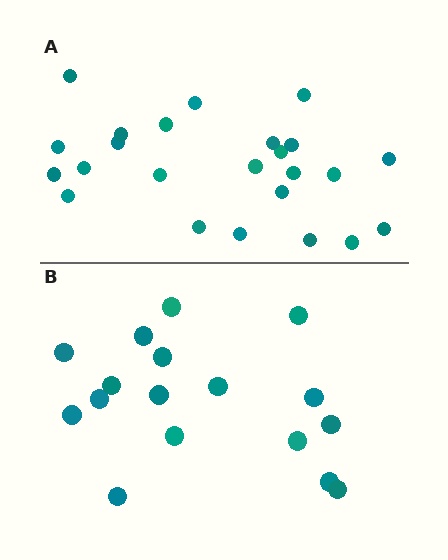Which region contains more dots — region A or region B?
Region A (the top region) has more dots.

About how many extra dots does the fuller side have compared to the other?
Region A has roughly 8 or so more dots than region B.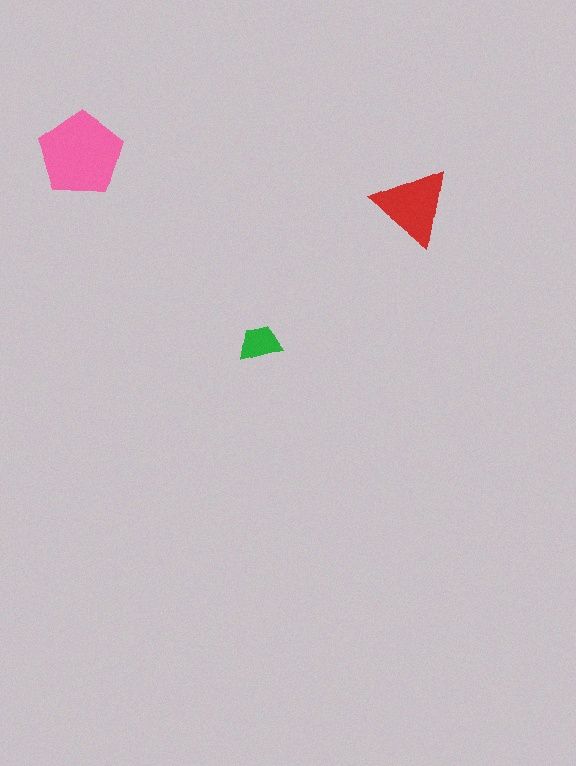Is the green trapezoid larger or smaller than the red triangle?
Smaller.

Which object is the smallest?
The green trapezoid.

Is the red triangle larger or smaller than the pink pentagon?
Smaller.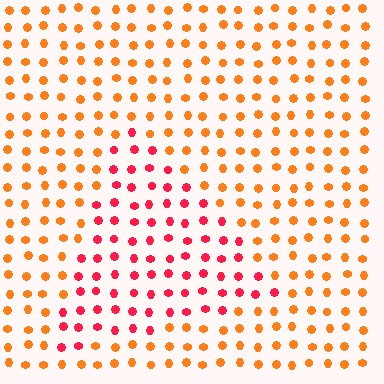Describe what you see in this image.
The image is filled with small orange elements in a uniform arrangement. A triangle-shaped region is visible where the elements are tinted to a slightly different hue, forming a subtle color boundary.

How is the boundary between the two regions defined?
The boundary is defined purely by a slight shift in hue (about 39 degrees). Spacing, size, and orientation are identical on both sides.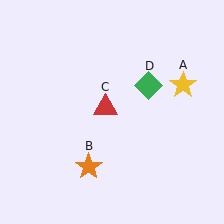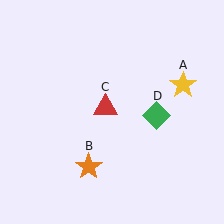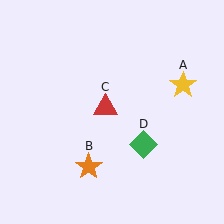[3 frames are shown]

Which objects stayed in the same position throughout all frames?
Yellow star (object A) and orange star (object B) and red triangle (object C) remained stationary.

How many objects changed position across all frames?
1 object changed position: green diamond (object D).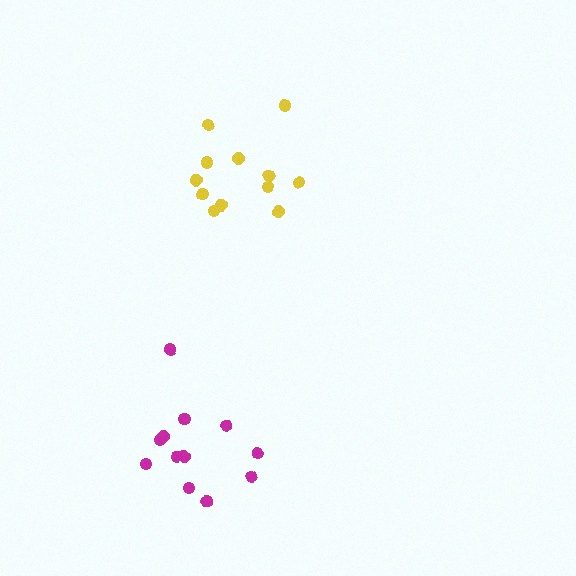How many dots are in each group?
Group 1: 12 dots, Group 2: 12 dots (24 total).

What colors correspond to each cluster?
The clusters are colored: yellow, magenta.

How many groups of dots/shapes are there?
There are 2 groups.